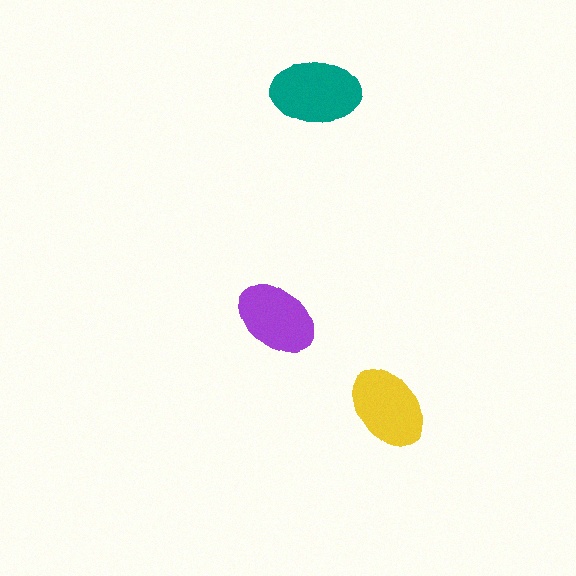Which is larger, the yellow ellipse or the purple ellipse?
The yellow one.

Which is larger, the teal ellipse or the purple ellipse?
The teal one.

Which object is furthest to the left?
The purple ellipse is leftmost.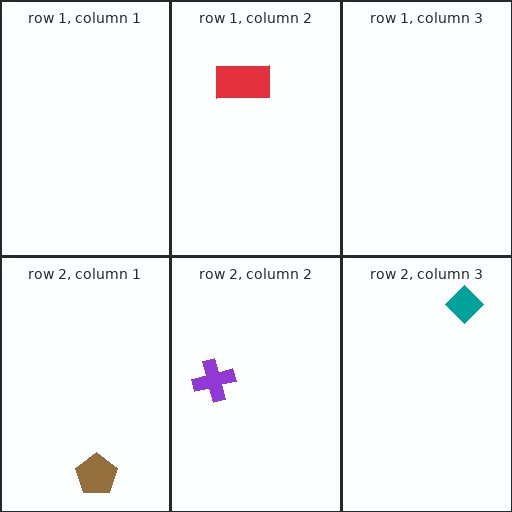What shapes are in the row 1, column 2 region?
The red rectangle.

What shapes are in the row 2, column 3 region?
The teal diamond.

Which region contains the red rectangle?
The row 1, column 2 region.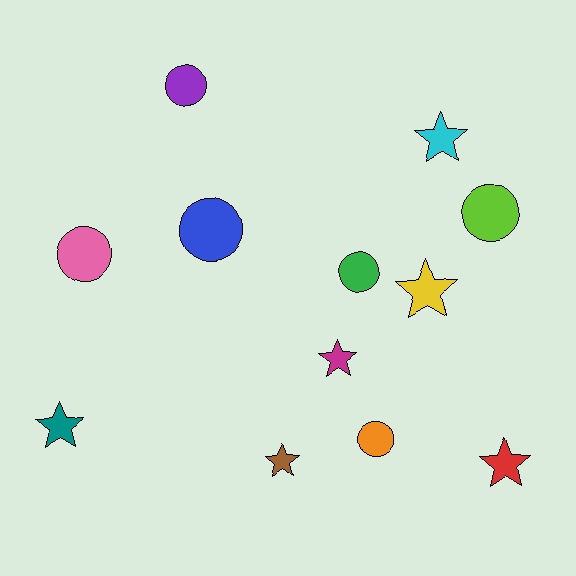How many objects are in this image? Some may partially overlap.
There are 12 objects.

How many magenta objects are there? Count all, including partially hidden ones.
There is 1 magenta object.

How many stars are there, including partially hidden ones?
There are 6 stars.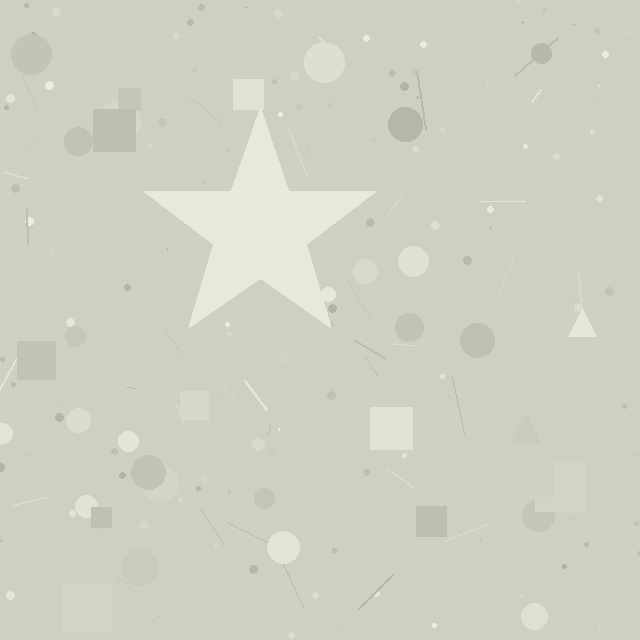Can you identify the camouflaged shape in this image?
The camouflaged shape is a star.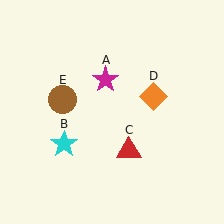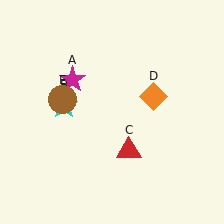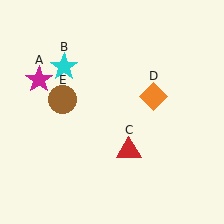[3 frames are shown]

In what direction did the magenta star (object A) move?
The magenta star (object A) moved left.